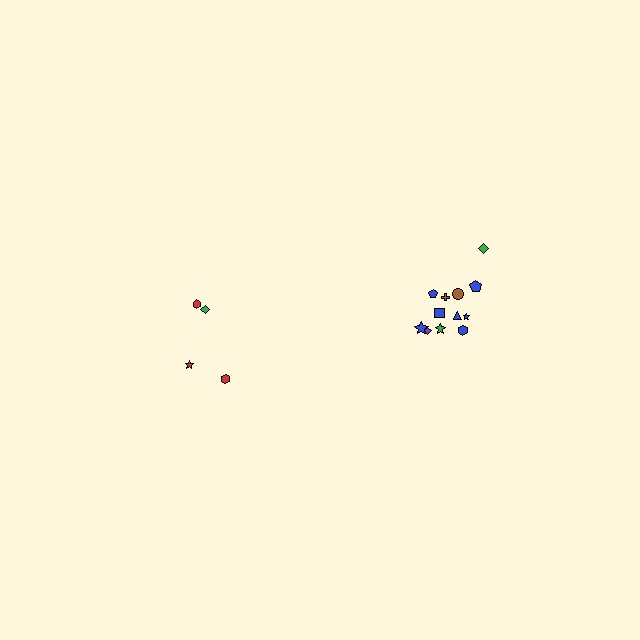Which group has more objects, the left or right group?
The right group.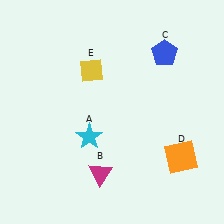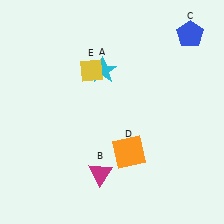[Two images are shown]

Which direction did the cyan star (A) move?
The cyan star (A) moved up.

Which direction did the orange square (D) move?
The orange square (D) moved left.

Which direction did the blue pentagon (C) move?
The blue pentagon (C) moved right.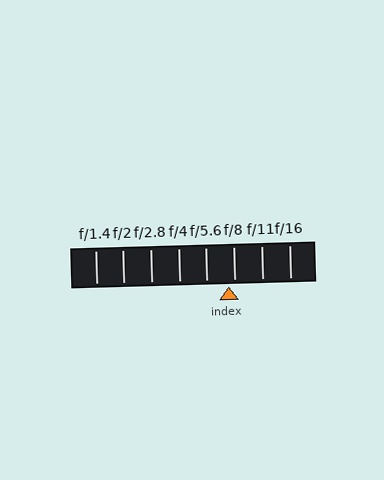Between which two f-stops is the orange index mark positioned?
The index mark is between f/5.6 and f/8.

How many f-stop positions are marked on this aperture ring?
There are 8 f-stop positions marked.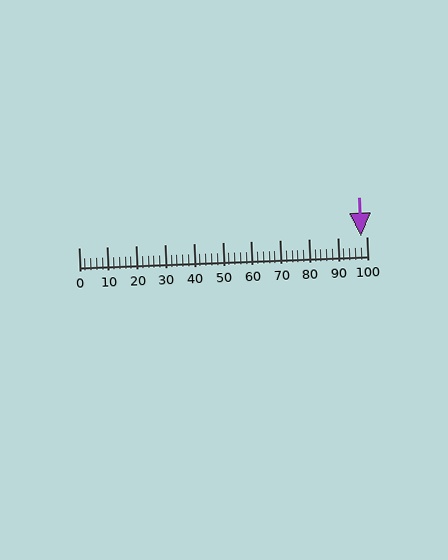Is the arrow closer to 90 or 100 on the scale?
The arrow is closer to 100.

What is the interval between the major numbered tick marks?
The major tick marks are spaced 10 units apart.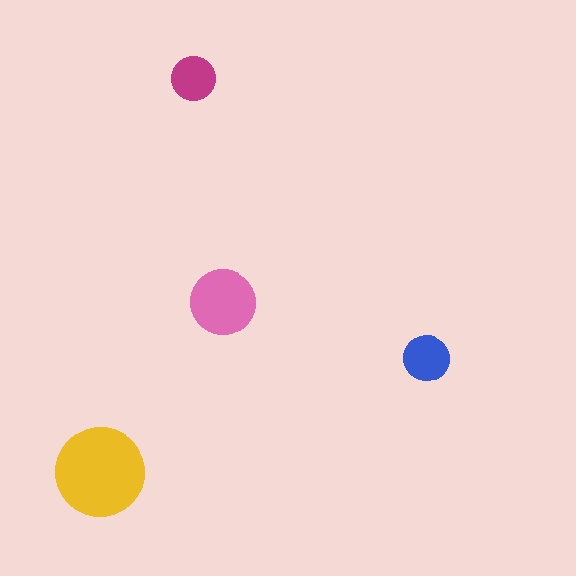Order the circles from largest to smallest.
the yellow one, the pink one, the blue one, the magenta one.